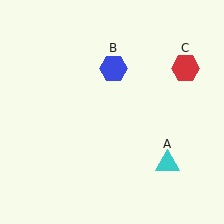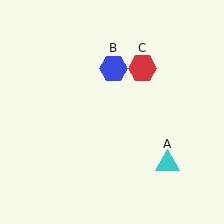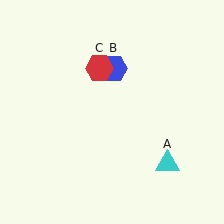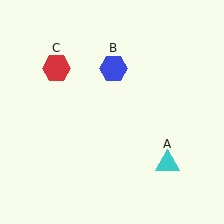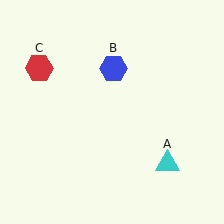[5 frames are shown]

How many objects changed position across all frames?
1 object changed position: red hexagon (object C).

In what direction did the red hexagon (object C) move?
The red hexagon (object C) moved left.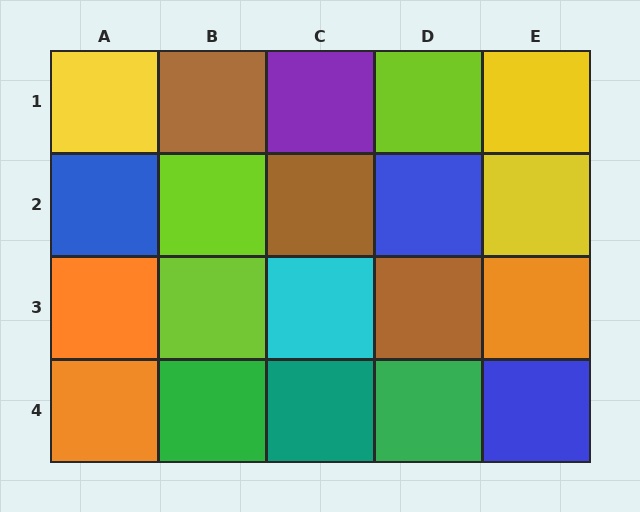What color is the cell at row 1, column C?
Purple.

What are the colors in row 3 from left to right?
Orange, lime, cyan, brown, orange.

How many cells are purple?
1 cell is purple.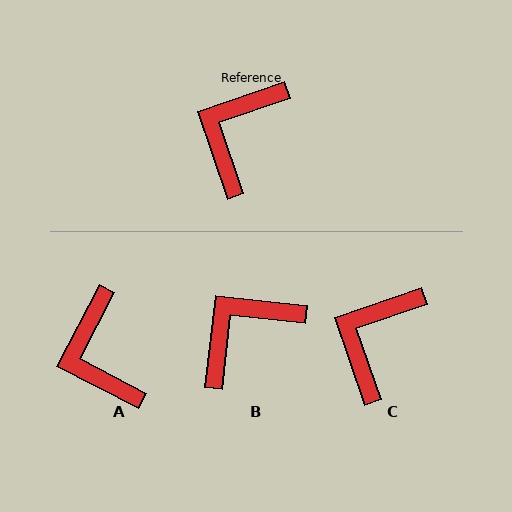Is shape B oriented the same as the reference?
No, it is off by about 25 degrees.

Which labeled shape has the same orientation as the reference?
C.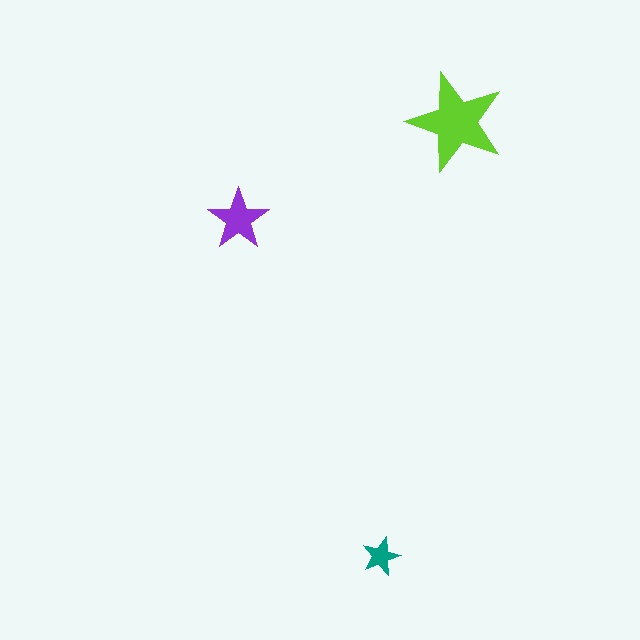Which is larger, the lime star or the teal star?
The lime one.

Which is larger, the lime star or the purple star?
The lime one.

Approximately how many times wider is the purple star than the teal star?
About 1.5 times wider.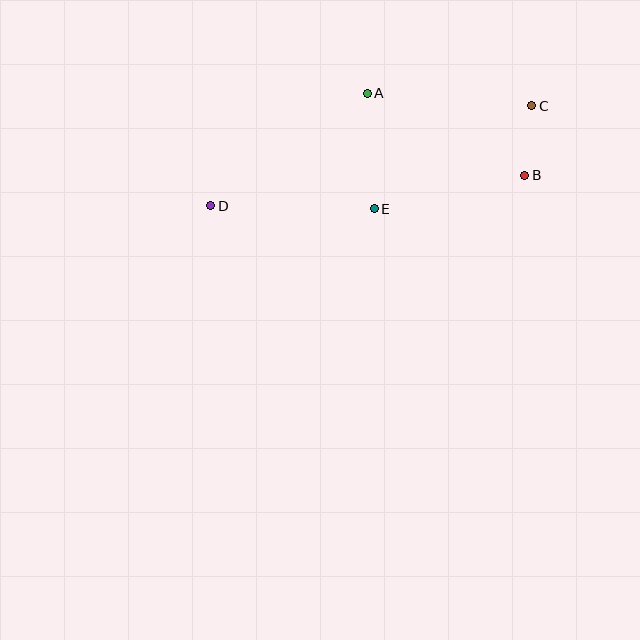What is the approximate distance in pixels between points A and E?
The distance between A and E is approximately 116 pixels.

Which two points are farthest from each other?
Points C and D are farthest from each other.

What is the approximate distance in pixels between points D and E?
The distance between D and E is approximately 163 pixels.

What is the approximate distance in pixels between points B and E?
The distance between B and E is approximately 155 pixels.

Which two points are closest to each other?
Points B and C are closest to each other.